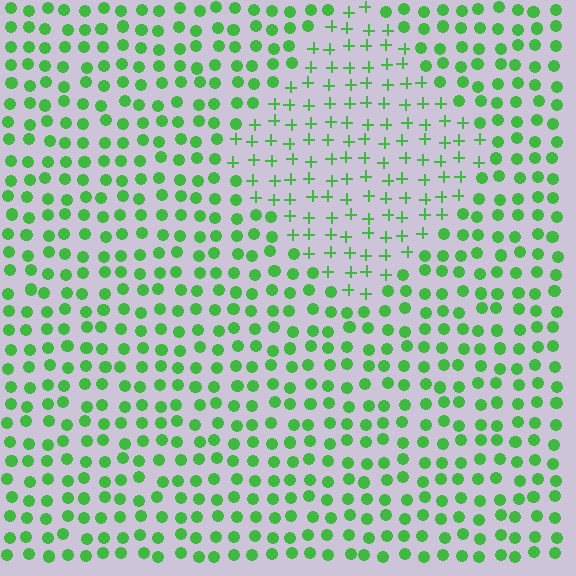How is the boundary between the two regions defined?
The boundary is defined by a change in element shape: plus signs inside vs. circles outside. All elements share the same color and spacing.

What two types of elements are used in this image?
The image uses plus signs inside the diamond region and circles outside it.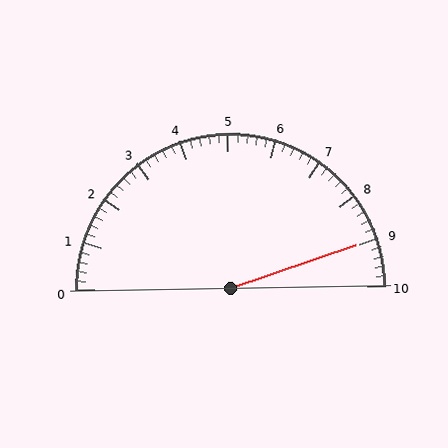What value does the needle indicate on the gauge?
The needle indicates approximately 9.0.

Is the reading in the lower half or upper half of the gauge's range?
The reading is in the upper half of the range (0 to 10).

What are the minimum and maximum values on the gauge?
The gauge ranges from 0 to 10.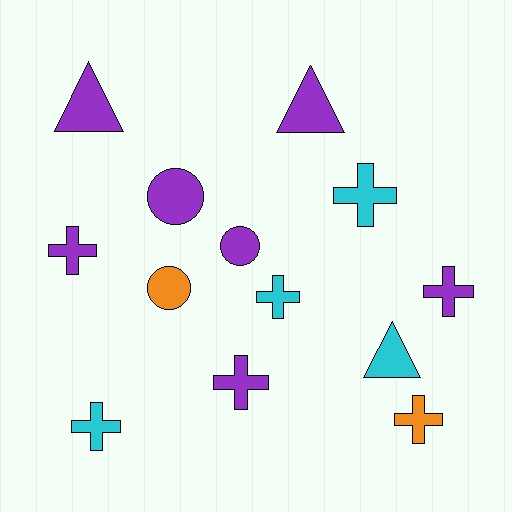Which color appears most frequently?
Purple, with 7 objects.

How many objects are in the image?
There are 13 objects.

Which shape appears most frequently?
Cross, with 7 objects.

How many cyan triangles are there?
There is 1 cyan triangle.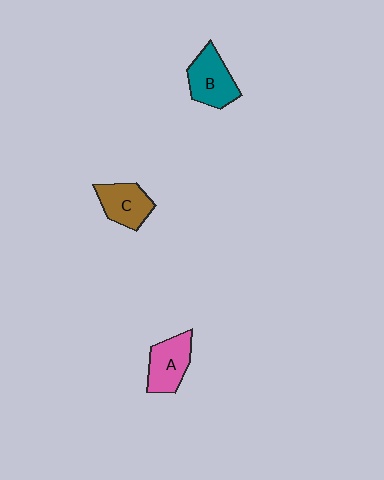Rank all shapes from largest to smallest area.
From largest to smallest: B (teal), A (pink), C (brown).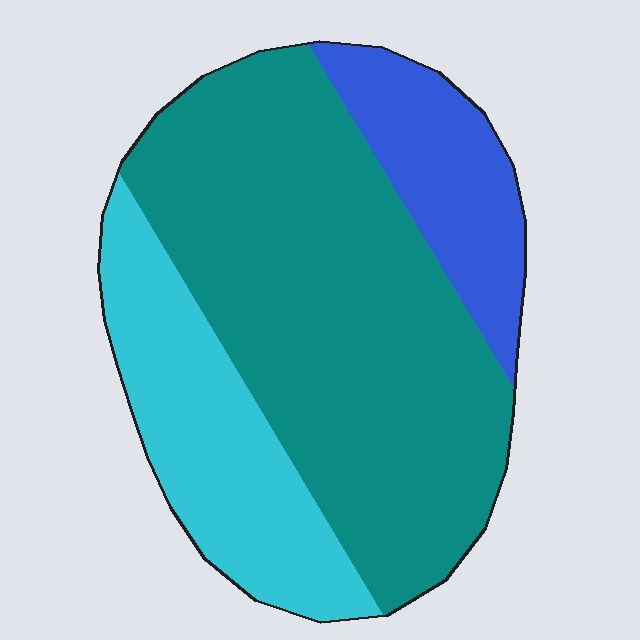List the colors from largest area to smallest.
From largest to smallest: teal, cyan, blue.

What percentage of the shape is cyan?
Cyan covers roughly 25% of the shape.